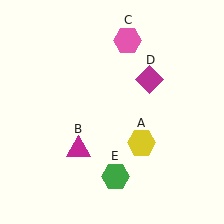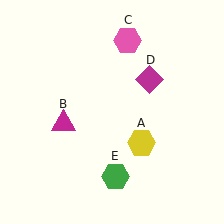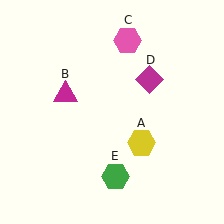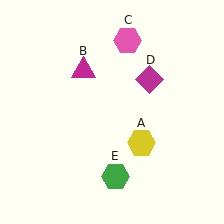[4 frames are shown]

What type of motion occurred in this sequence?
The magenta triangle (object B) rotated clockwise around the center of the scene.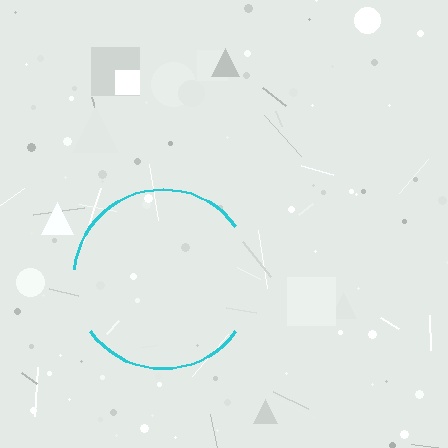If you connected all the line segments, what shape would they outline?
They would outline a circle.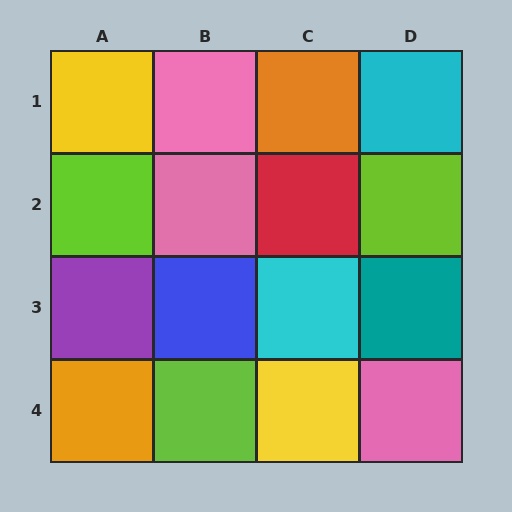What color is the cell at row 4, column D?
Pink.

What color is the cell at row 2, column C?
Red.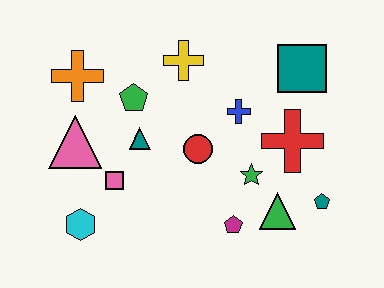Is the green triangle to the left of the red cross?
Yes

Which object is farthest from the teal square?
The cyan hexagon is farthest from the teal square.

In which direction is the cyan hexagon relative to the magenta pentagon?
The cyan hexagon is to the left of the magenta pentagon.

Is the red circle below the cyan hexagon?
No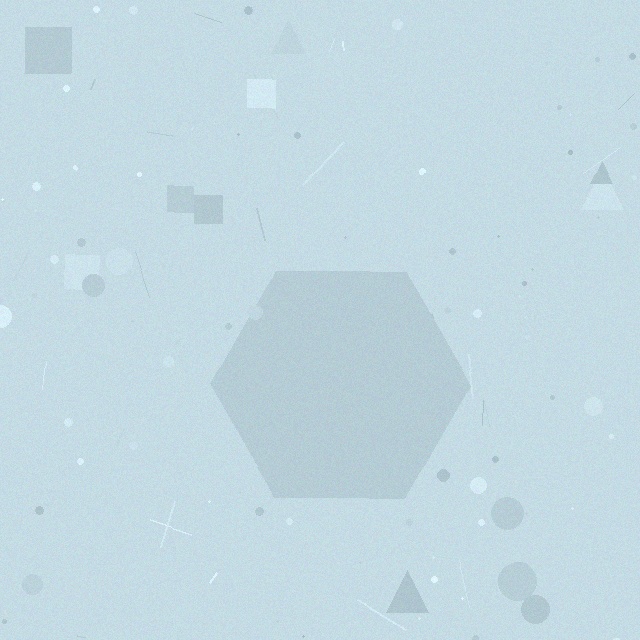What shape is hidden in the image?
A hexagon is hidden in the image.